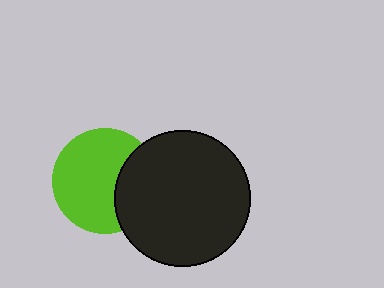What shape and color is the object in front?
The object in front is a black circle.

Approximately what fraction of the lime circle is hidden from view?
Roughly 30% of the lime circle is hidden behind the black circle.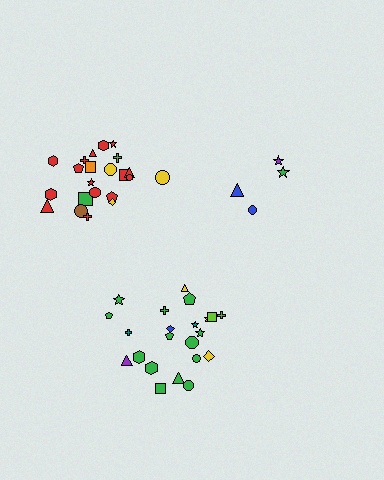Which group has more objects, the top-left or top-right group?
The top-left group.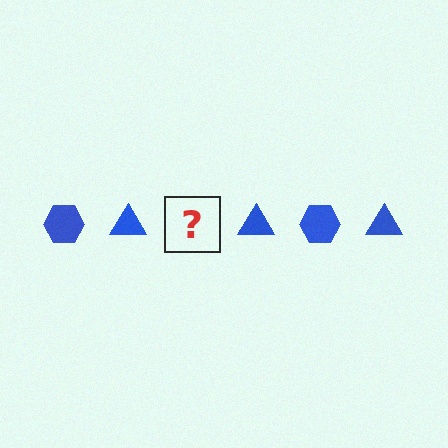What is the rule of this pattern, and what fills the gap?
The rule is that the pattern cycles through hexagon, triangle shapes in blue. The gap should be filled with a blue hexagon.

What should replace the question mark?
The question mark should be replaced with a blue hexagon.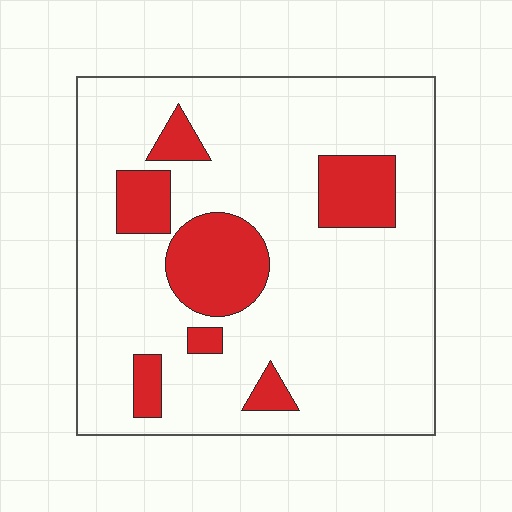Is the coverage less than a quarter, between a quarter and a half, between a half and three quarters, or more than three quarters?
Less than a quarter.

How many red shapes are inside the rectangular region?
7.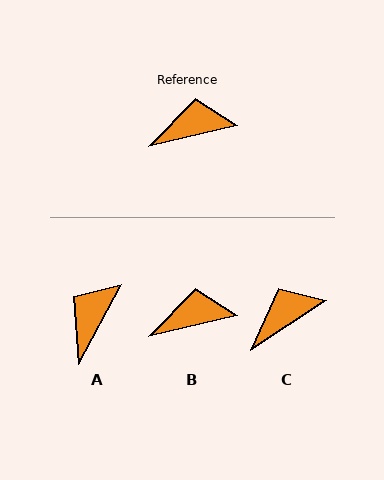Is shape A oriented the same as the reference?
No, it is off by about 48 degrees.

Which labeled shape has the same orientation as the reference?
B.